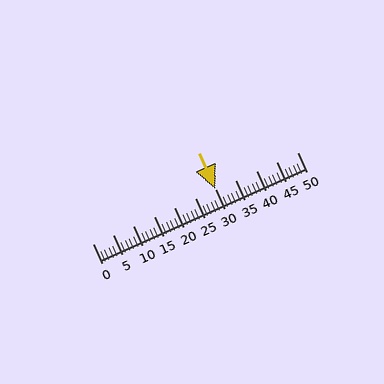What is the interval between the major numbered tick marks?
The major tick marks are spaced 5 units apart.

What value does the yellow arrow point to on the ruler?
The yellow arrow points to approximately 30.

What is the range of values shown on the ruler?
The ruler shows values from 0 to 50.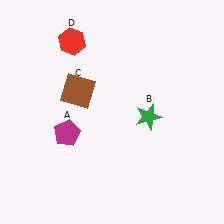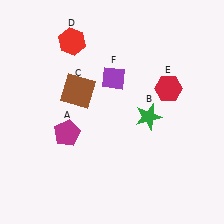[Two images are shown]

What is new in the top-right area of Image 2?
A purple diamond (F) was added in the top-right area of Image 2.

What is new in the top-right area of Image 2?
A red hexagon (E) was added in the top-right area of Image 2.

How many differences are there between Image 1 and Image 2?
There are 2 differences between the two images.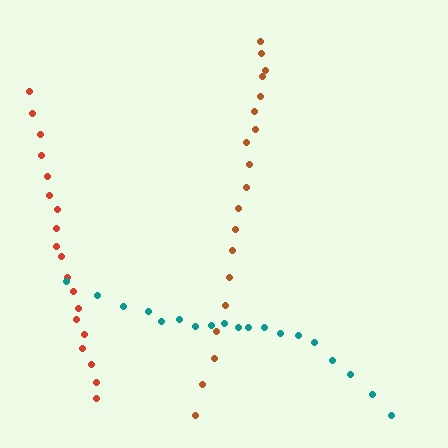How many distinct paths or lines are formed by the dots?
There are 3 distinct paths.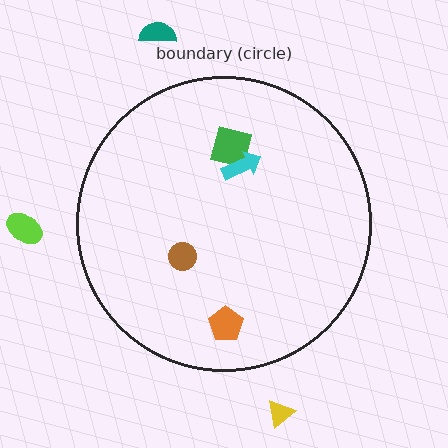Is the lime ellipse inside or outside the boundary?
Outside.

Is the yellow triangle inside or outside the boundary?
Outside.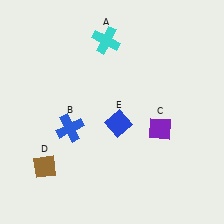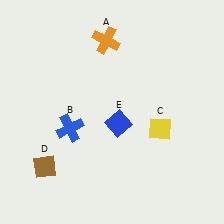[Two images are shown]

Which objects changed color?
A changed from cyan to orange. C changed from purple to yellow.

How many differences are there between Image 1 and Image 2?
There are 2 differences between the two images.